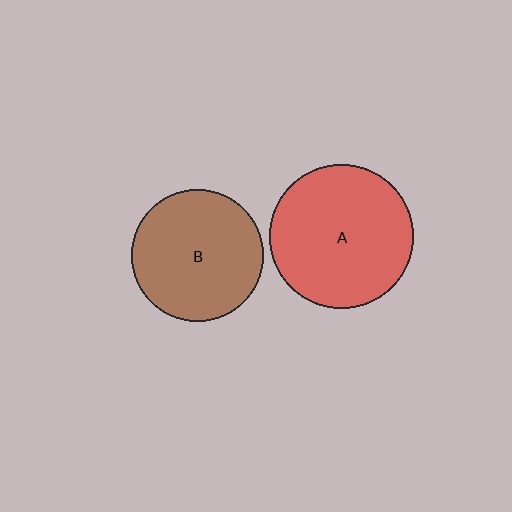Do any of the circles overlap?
No, none of the circles overlap.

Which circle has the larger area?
Circle A (red).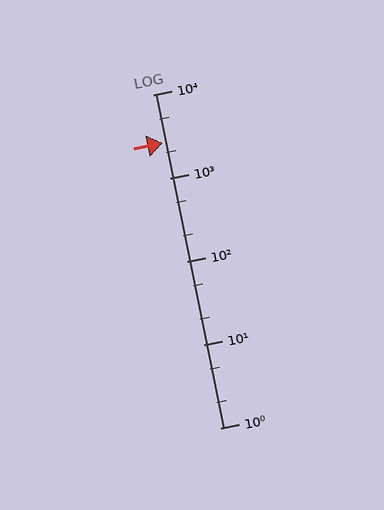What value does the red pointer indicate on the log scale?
The pointer indicates approximately 2600.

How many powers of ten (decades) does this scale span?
The scale spans 4 decades, from 1 to 10000.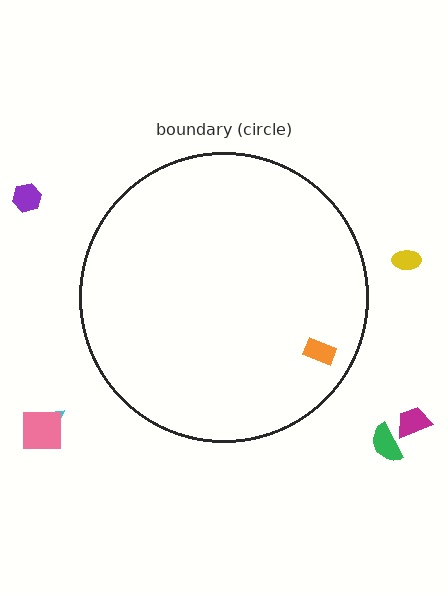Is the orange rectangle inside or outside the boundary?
Inside.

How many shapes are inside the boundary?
1 inside, 6 outside.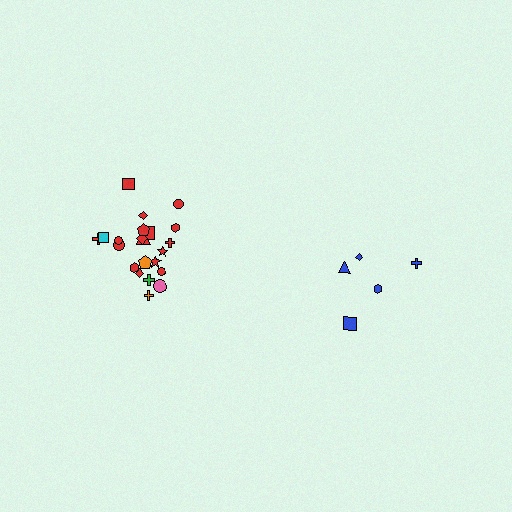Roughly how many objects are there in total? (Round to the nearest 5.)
Roughly 25 objects in total.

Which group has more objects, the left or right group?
The left group.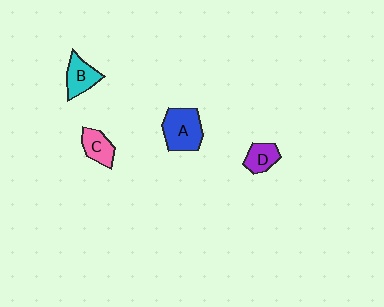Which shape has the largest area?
Shape A (blue).